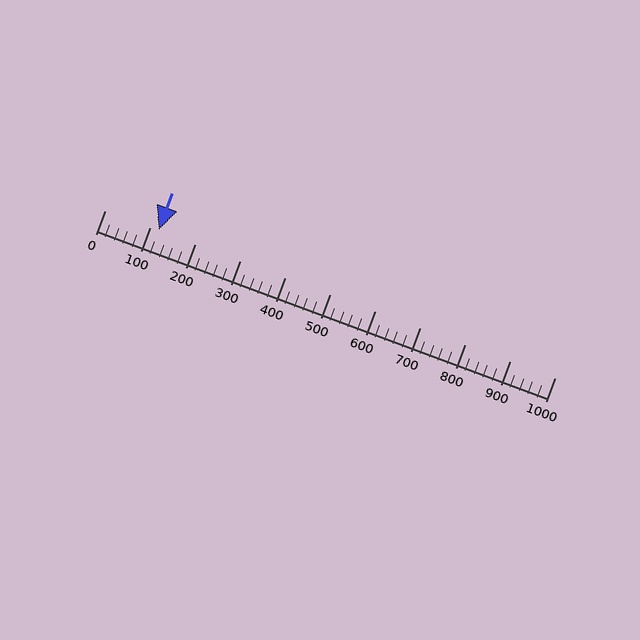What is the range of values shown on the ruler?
The ruler shows values from 0 to 1000.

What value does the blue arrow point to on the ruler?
The blue arrow points to approximately 120.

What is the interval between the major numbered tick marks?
The major tick marks are spaced 100 units apart.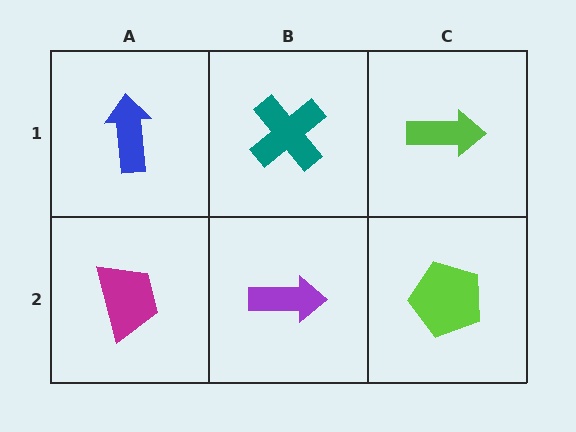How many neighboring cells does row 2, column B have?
3.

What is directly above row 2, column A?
A blue arrow.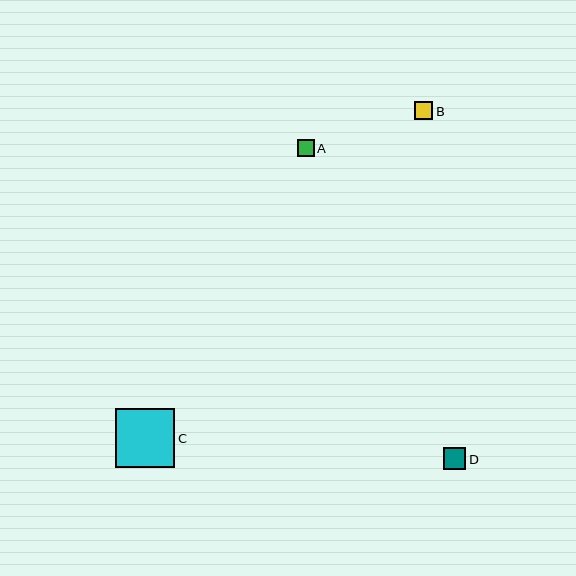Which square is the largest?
Square C is the largest with a size of approximately 59 pixels.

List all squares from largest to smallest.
From largest to smallest: C, D, B, A.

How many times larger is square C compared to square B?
Square C is approximately 3.2 times the size of square B.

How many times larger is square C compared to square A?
Square C is approximately 3.6 times the size of square A.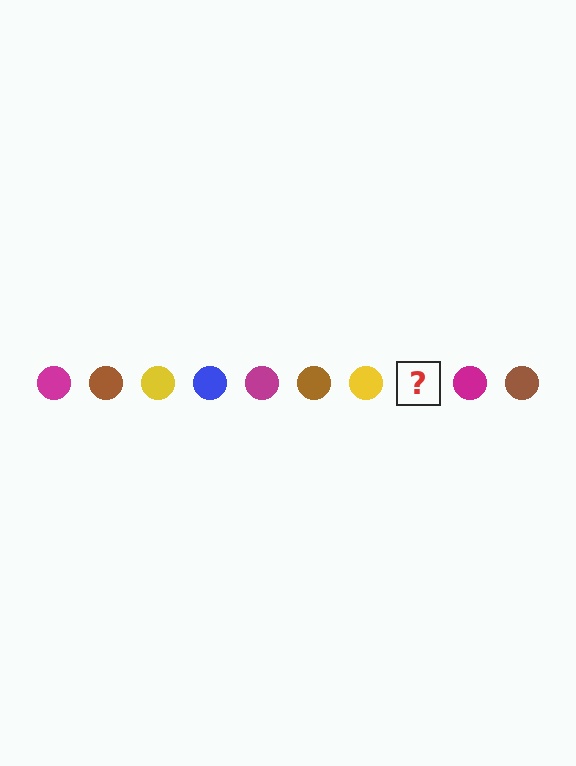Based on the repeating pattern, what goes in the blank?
The blank should be a blue circle.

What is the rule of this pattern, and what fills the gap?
The rule is that the pattern cycles through magenta, brown, yellow, blue circles. The gap should be filled with a blue circle.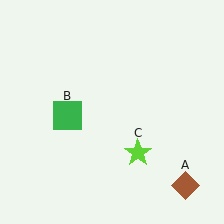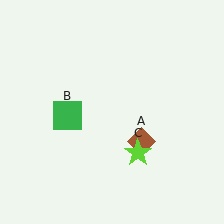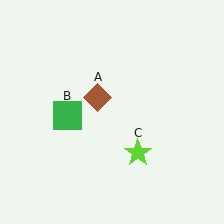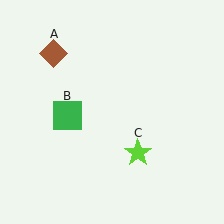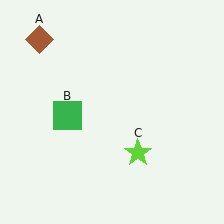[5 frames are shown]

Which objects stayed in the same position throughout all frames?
Green square (object B) and lime star (object C) remained stationary.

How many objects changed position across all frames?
1 object changed position: brown diamond (object A).